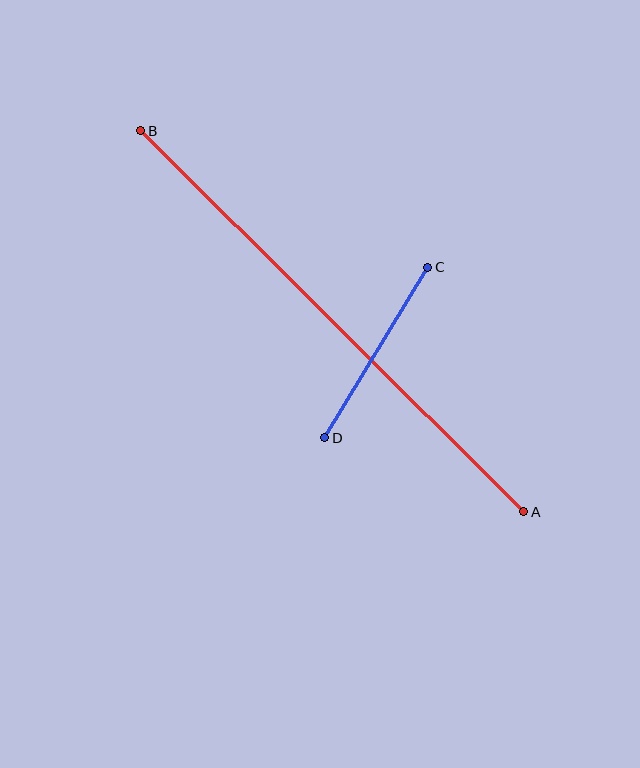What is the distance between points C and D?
The distance is approximately 199 pixels.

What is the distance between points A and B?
The distance is approximately 540 pixels.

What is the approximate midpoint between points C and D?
The midpoint is at approximately (376, 352) pixels.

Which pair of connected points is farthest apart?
Points A and B are farthest apart.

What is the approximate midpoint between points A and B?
The midpoint is at approximately (332, 321) pixels.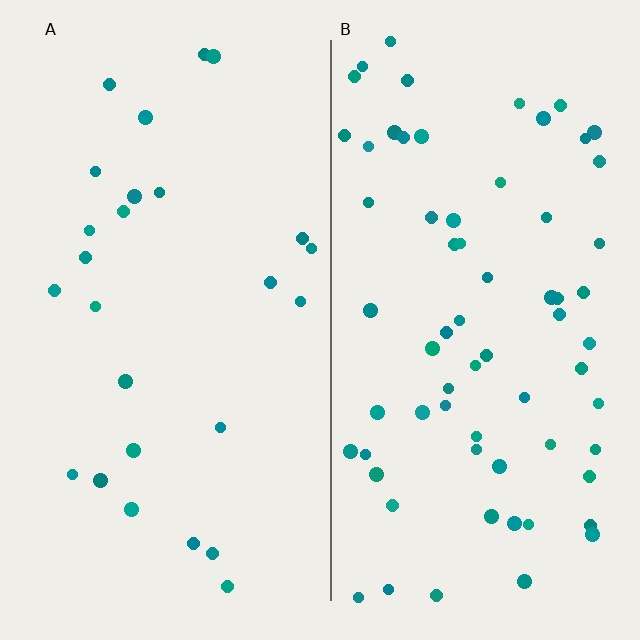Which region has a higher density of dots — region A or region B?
B (the right).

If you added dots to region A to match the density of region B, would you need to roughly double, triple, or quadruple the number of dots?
Approximately triple.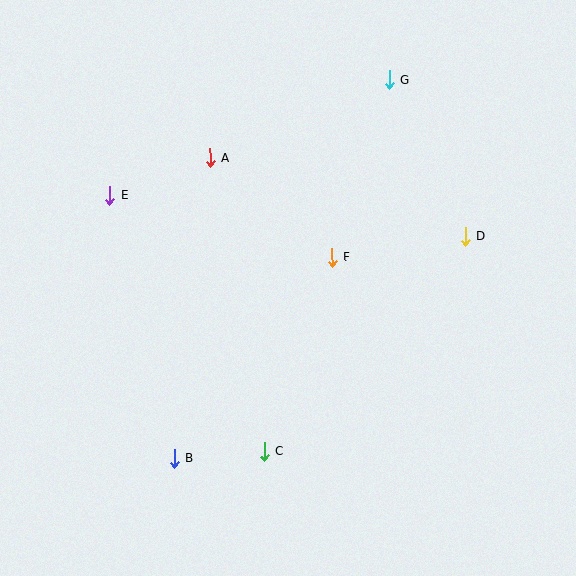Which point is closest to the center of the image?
Point F at (332, 258) is closest to the center.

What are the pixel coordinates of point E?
Point E is at (110, 196).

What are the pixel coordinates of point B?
Point B is at (174, 458).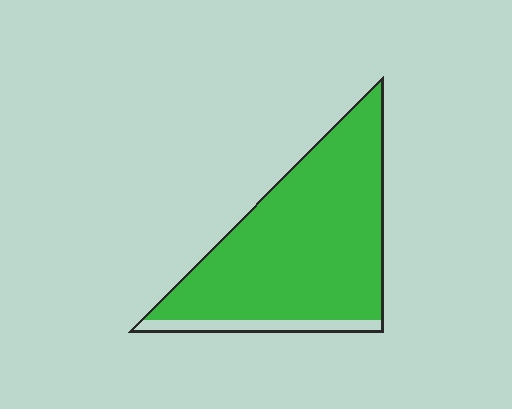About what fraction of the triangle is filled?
About nine tenths (9/10).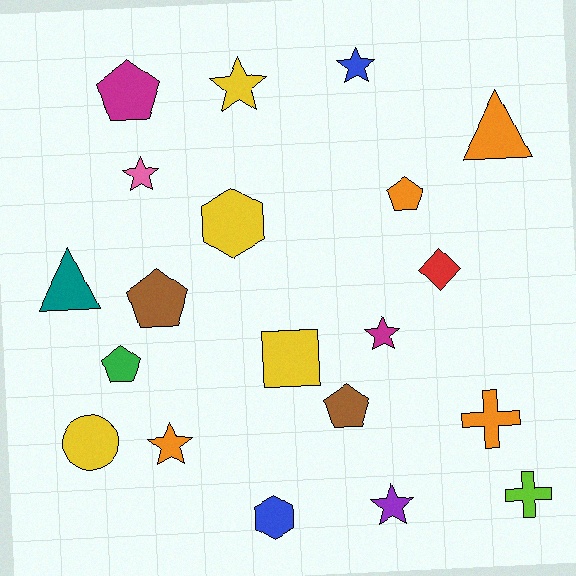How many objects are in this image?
There are 20 objects.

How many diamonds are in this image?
There is 1 diamond.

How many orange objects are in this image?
There are 4 orange objects.